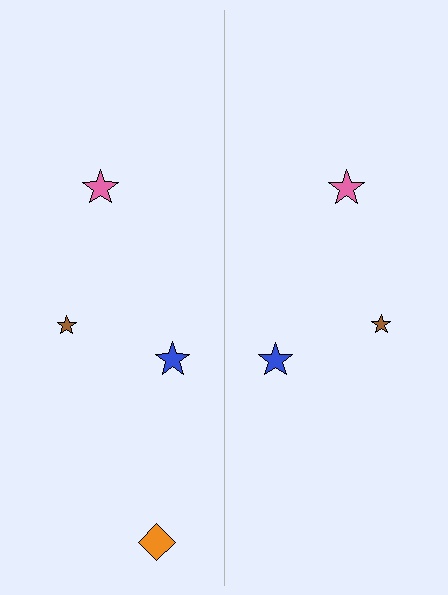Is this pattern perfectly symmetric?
No, the pattern is not perfectly symmetric. A orange diamond is missing from the right side.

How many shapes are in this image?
There are 7 shapes in this image.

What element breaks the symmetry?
A orange diamond is missing from the right side.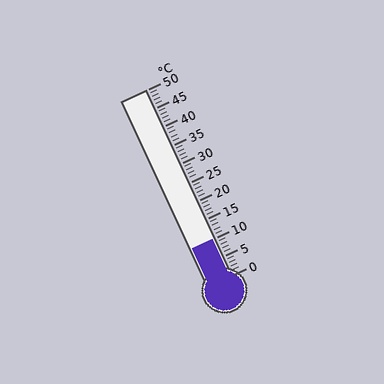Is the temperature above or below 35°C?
The temperature is below 35°C.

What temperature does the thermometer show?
The thermometer shows approximately 10°C.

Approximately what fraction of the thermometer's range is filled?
The thermometer is filled to approximately 20% of its range.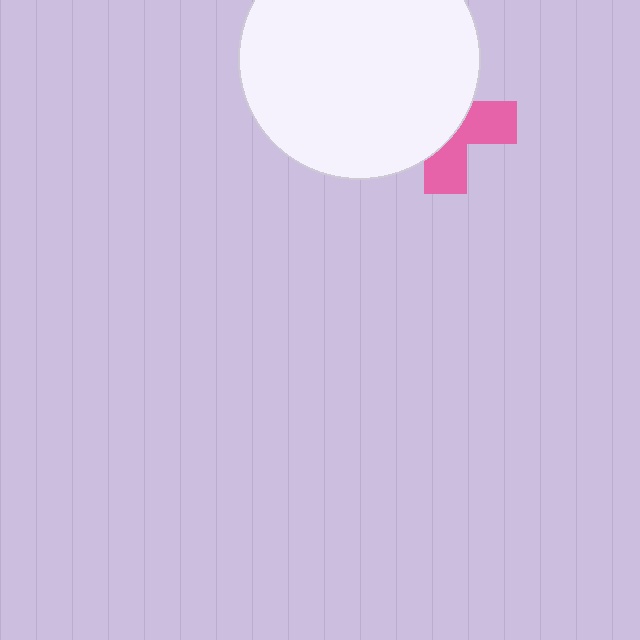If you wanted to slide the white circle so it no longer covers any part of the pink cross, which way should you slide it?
Slide it left — that is the most direct way to separate the two shapes.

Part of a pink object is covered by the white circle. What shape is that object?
It is a cross.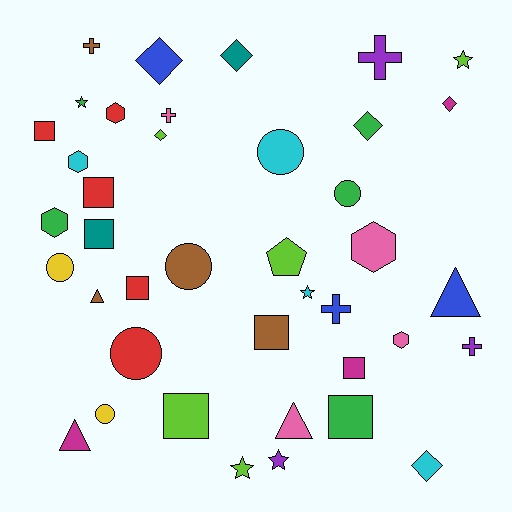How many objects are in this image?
There are 40 objects.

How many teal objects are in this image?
There are 2 teal objects.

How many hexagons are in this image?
There are 5 hexagons.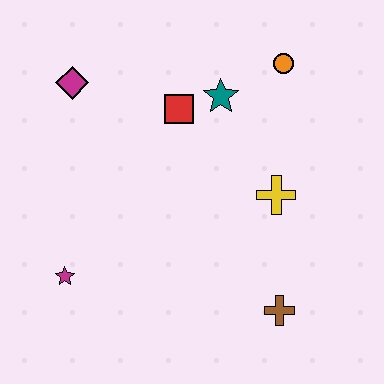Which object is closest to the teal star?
The red square is closest to the teal star.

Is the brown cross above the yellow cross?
No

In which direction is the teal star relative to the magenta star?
The teal star is above the magenta star.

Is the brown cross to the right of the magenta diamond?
Yes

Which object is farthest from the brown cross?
The magenta diamond is farthest from the brown cross.